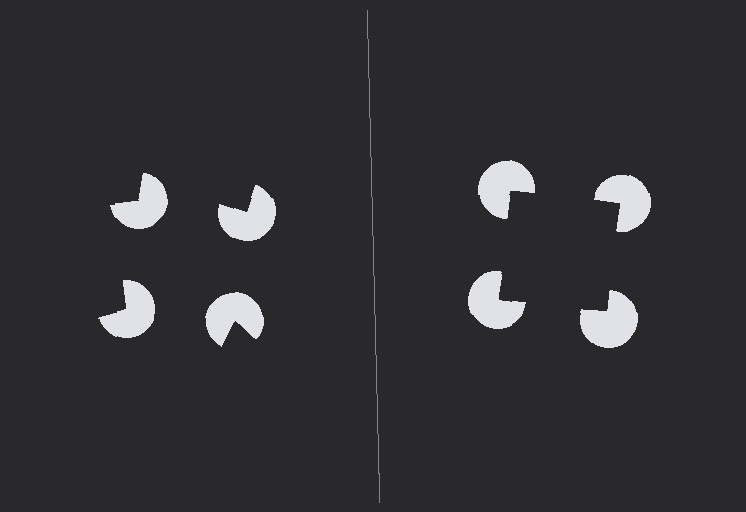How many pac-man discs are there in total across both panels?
8 — 4 on each side.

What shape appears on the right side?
An illusory square.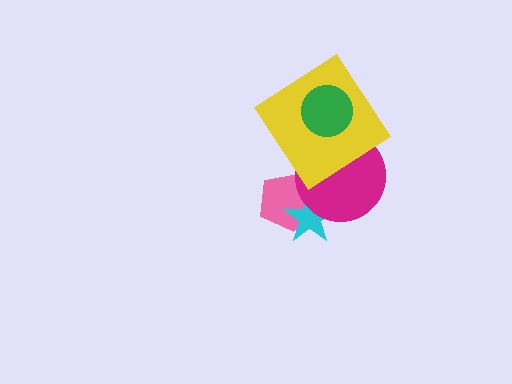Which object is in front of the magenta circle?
The yellow diamond is in front of the magenta circle.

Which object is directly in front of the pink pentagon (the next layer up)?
The cyan star is directly in front of the pink pentagon.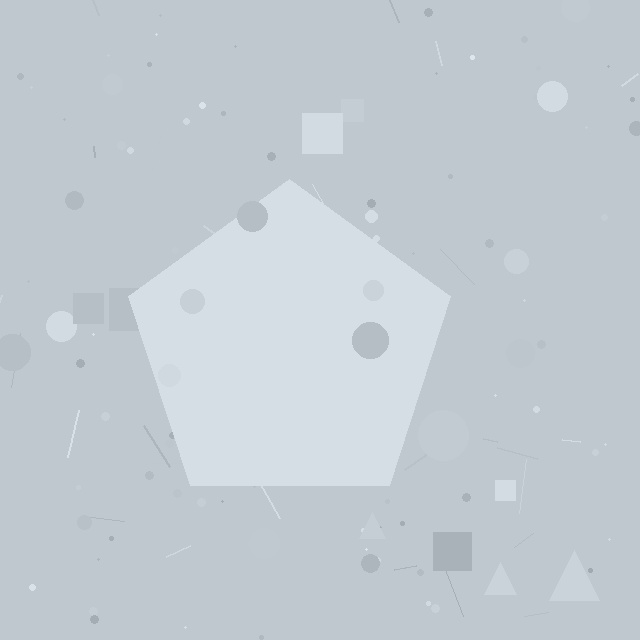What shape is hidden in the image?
A pentagon is hidden in the image.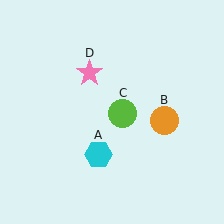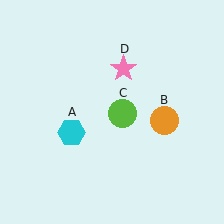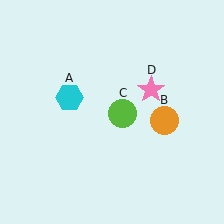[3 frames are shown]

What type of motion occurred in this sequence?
The cyan hexagon (object A), pink star (object D) rotated clockwise around the center of the scene.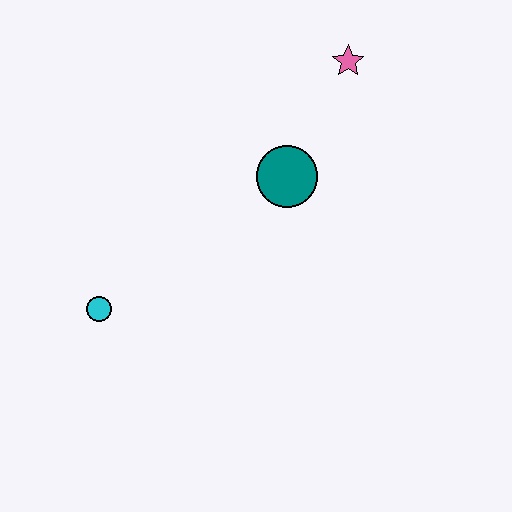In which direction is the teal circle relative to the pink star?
The teal circle is below the pink star.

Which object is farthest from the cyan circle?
The pink star is farthest from the cyan circle.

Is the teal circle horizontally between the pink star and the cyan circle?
Yes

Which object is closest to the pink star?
The teal circle is closest to the pink star.